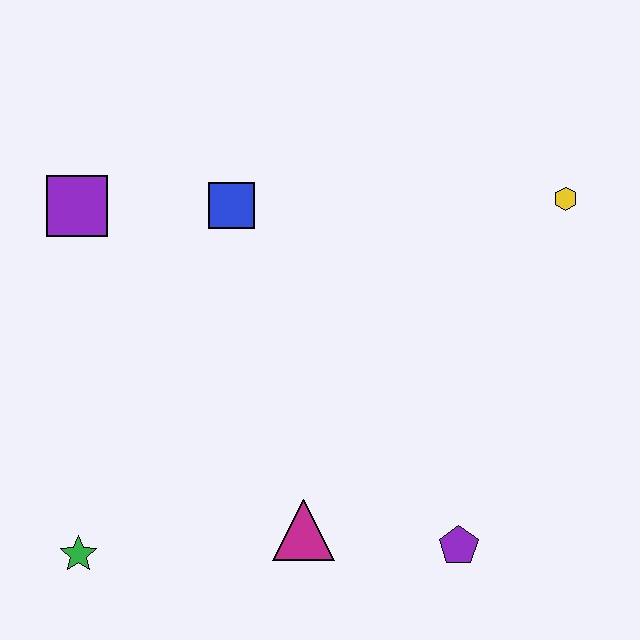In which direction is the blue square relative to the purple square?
The blue square is to the right of the purple square.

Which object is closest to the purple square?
The blue square is closest to the purple square.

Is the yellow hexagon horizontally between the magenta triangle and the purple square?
No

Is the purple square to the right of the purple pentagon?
No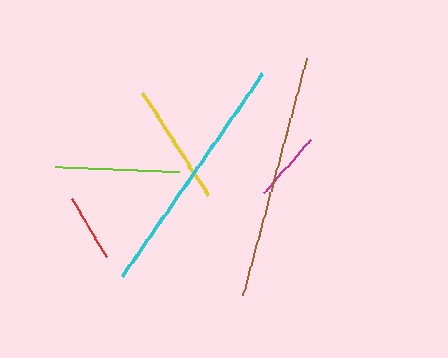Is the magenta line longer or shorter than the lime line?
The lime line is longer than the magenta line.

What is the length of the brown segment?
The brown segment is approximately 245 pixels long.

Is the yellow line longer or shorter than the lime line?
The lime line is longer than the yellow line.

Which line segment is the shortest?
The red line is the shortest at approximately 68 pixels.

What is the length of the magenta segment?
The magenta segment is approximately 70 pixels long.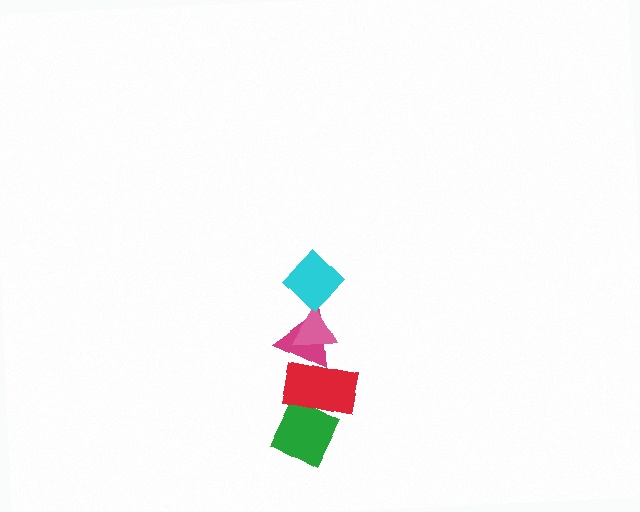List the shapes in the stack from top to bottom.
From top to bottom: the cyan diamond, the pink triangle, the magenta triangle, the red rectangle, the green diamond.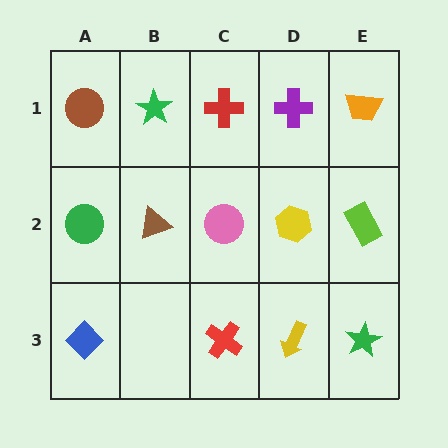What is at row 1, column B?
A green star.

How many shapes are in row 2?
5 shapes.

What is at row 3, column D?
A yellow arrow.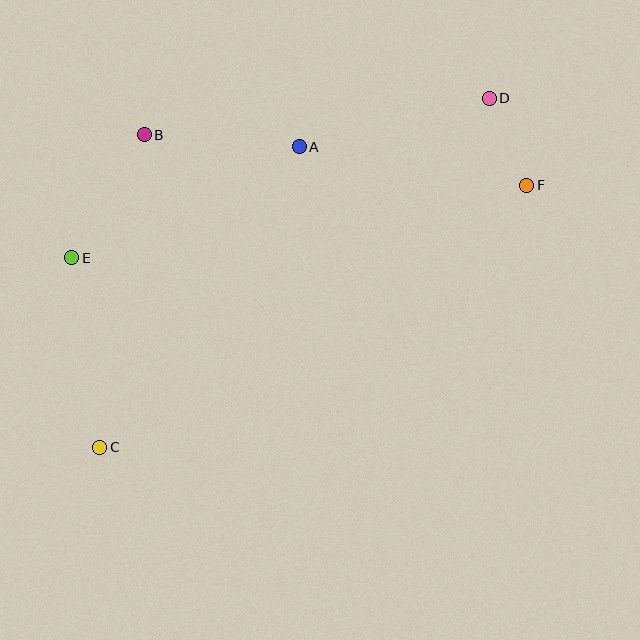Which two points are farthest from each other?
Points C and D are farthest from each other.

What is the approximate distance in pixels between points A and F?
The distance between A and F is approximately 231 pixels.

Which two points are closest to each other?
Points D and F are closest to each other.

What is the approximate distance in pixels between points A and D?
The distance between A and D is approximately 196 pixels.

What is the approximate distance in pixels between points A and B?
The distance between A and B is approximately 156 pixels.